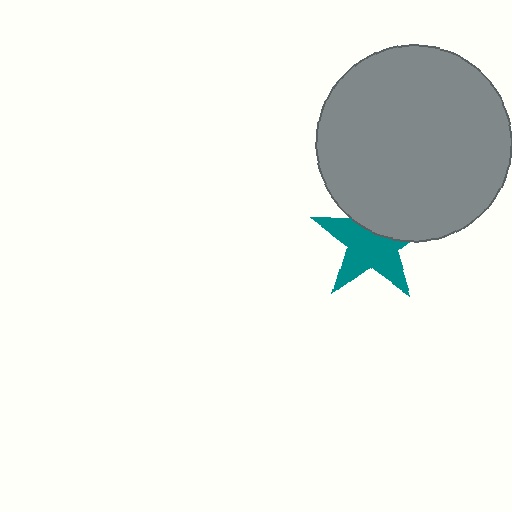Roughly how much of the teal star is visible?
About half of it is visible (roughly 63%).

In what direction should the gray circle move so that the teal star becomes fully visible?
The gray circle should move up. That is the shortest direction to clear the overlap and leave the teal star fully visible.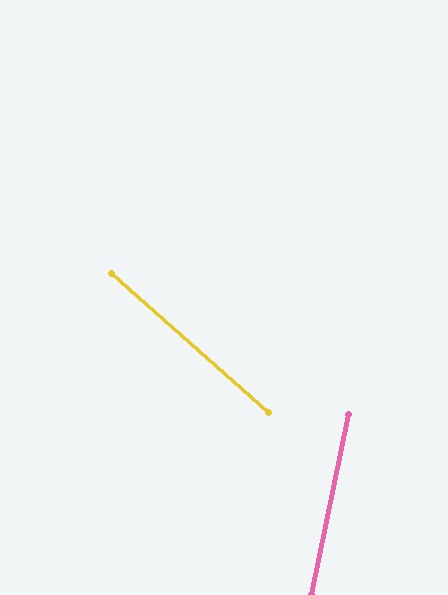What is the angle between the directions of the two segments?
Approximately 60 degrees.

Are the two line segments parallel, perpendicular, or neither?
Neither parallel nor perpendicular — they differ by about 60°.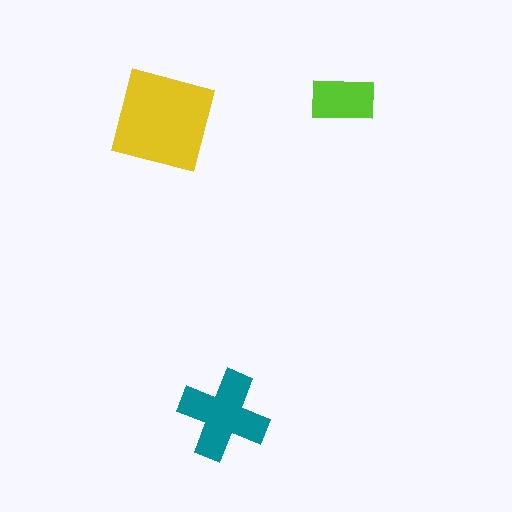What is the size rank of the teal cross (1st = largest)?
2nd.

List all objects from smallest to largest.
The lime rectangle, the teal cross, the yellow square.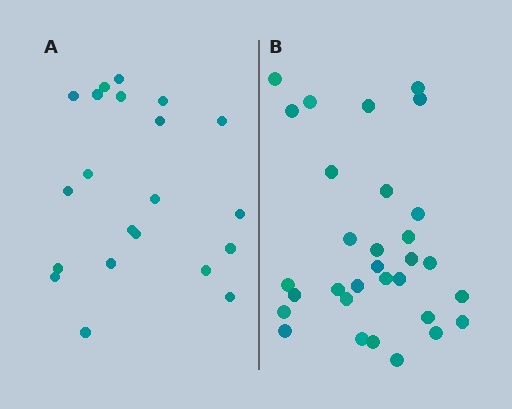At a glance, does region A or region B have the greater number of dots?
Region B (the right region) has more dots.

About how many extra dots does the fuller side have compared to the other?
Region B has roughly 10 or so more dots than region A.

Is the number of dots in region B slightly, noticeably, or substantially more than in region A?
Region B has substantially more. The ratio is roughly 1.5 to 1.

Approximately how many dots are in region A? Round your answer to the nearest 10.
About 20 dots. (The exact count is 21, which rounds to 20.)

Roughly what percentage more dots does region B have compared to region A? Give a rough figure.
About 50% more.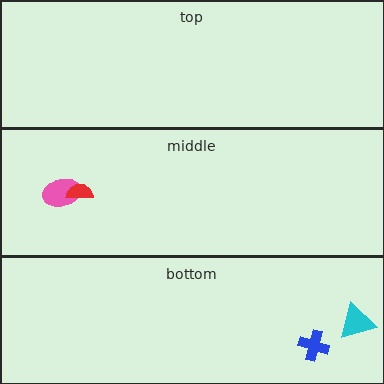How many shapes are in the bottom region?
2.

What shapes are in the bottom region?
The blue cross, the cyan triangle.